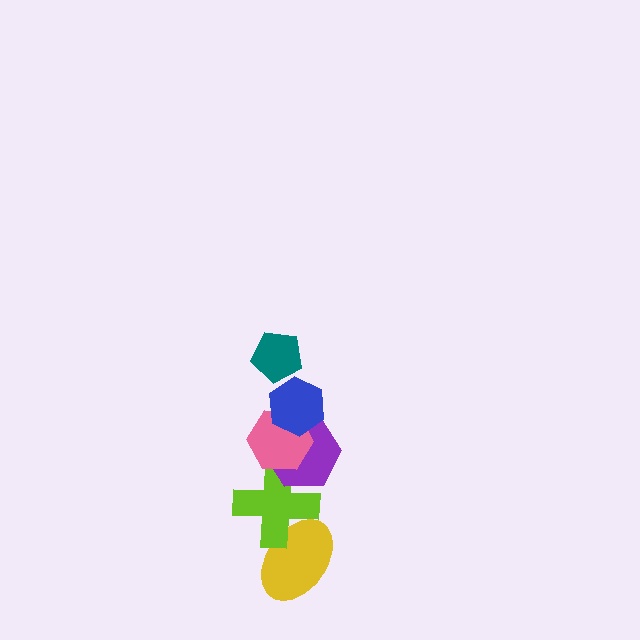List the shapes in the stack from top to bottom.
From top to bottom: the teal pentagon, the blue hexagon, the pink hexagon, the purple hexagon, the lime cross, the yellow ellipse.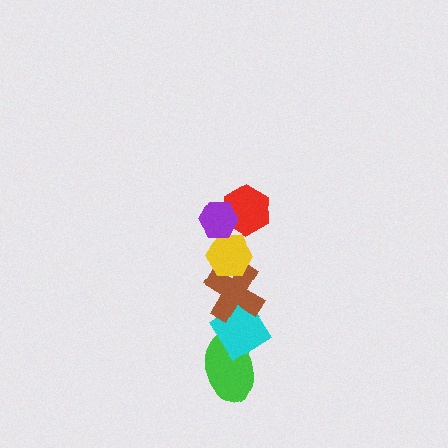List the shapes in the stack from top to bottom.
From top to bottom: the purple hexagon, the red hexagon, the yellow hexagon, the brown cross, the cyan diamond, the green ellipse.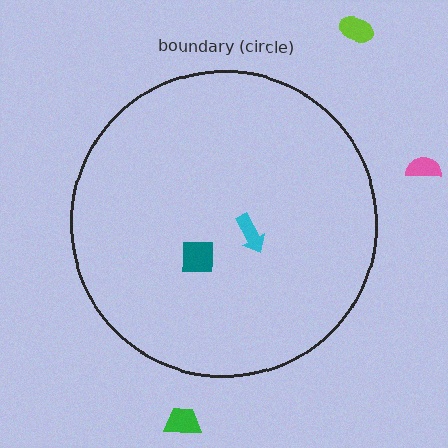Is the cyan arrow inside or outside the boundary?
Inside.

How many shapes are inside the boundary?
2 inside, 3 outside.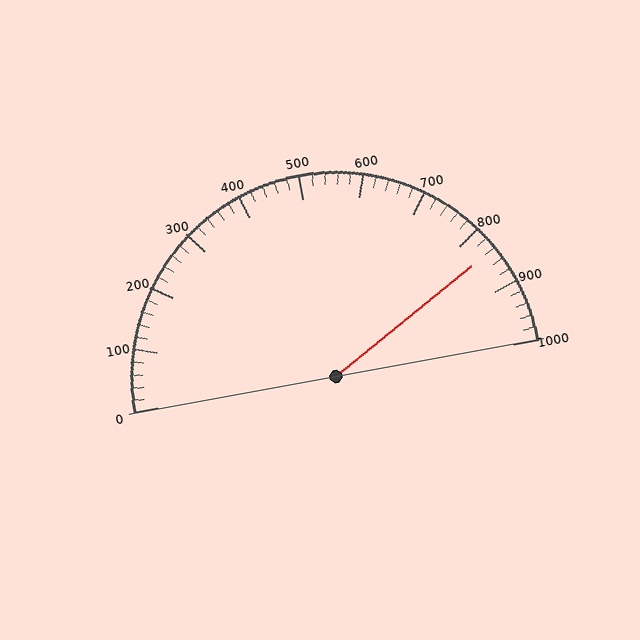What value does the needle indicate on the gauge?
The needle indicates approximately 840.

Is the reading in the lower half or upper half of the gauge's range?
The reading is in the upper half of the range (0 to 1000).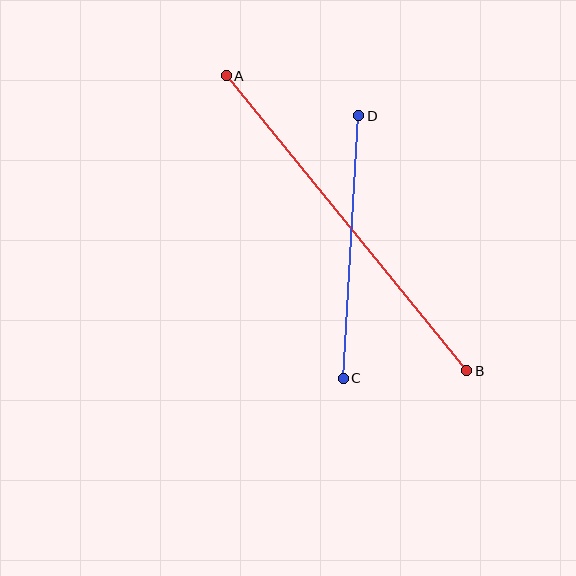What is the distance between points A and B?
The distance is approximately 381 pixels.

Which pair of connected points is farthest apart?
Points A and B are farthest apart.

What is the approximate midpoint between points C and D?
The midpoint is at approximately (351, 247) pixels.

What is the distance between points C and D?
The distance is approximately 263 pixels.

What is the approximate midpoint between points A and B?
The midpoint is at approximately (346, 223) pixels.